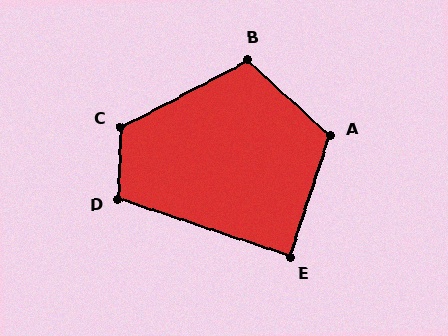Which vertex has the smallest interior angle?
E, at approximately 90 degrees.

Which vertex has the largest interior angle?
C, at approximately 121 degrees.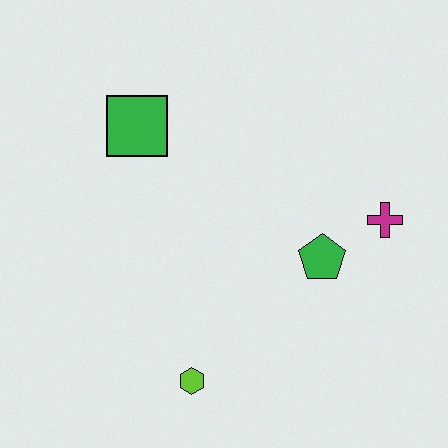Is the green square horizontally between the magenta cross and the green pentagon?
No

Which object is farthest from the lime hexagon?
The green square is farthest from the lime hexagon.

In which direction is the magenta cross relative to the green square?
The magenta cross is to the right of the green square.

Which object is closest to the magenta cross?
The green pentagon is closest to the magenta cross.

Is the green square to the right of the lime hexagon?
No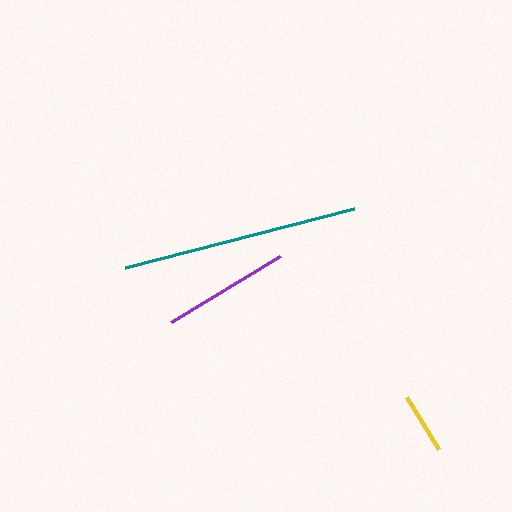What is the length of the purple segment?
The purple segment is approximately 127 pixels long.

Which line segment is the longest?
The teal line is the longest at approximately 237 pixels.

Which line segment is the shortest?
The yellow line is the shortest at approximately 61 pixels.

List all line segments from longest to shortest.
From longest to shortest: teal, purple, yellow.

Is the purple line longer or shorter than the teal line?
The teal line is longer than the purple line.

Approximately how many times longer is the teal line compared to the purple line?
The teal line is approximately 1.9 times the length of the purple line.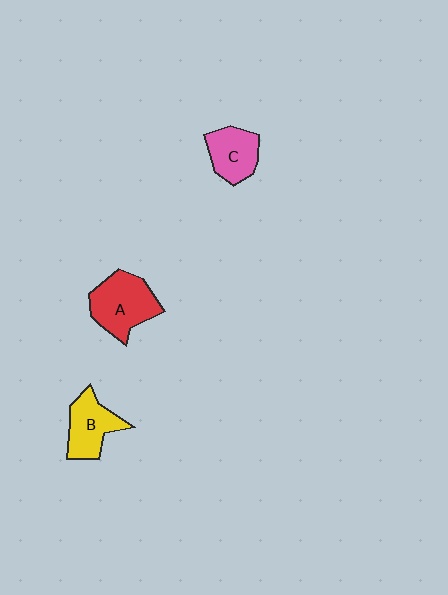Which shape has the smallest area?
Shape C (pink).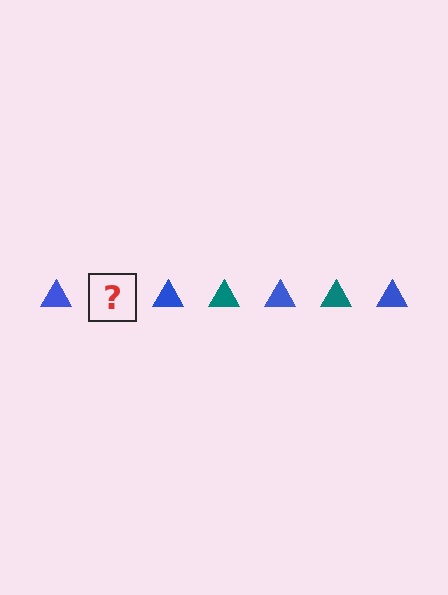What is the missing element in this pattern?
The missing element is a teal triangle.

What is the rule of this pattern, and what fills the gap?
The rule is that the pattern cycles through blue, teal triangles. The gap should be filled with a teal triangle.